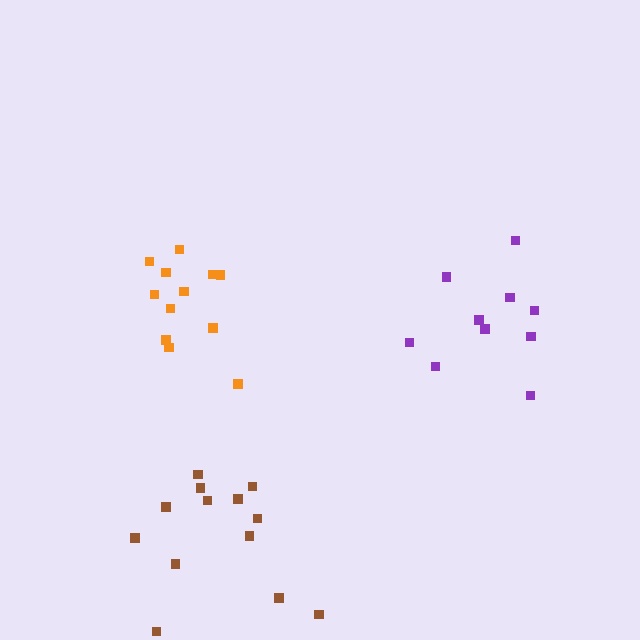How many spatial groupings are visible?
There are 3 spatial groupings.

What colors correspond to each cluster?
The clusters are colored: orange, purple, brown.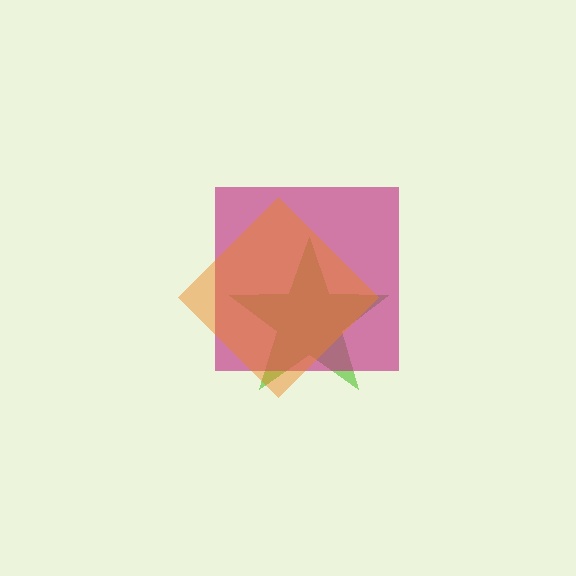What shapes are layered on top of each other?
The layered shapes are: a lime star, a magenta square, an orange diamond.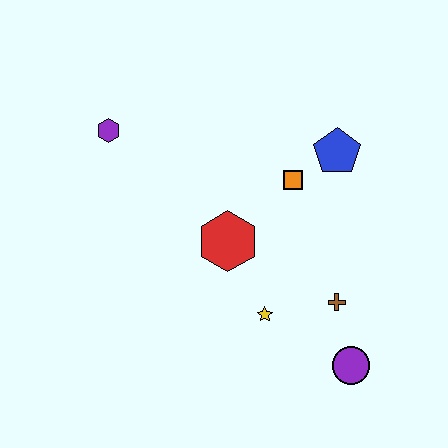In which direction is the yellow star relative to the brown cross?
The yellow star is to the left of the brown cross.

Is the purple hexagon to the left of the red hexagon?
Yes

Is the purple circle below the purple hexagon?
Yes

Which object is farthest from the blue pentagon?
The purple hexagon is farthest from the blue pentagon.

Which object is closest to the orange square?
The blue pentagon is closest to the orange square.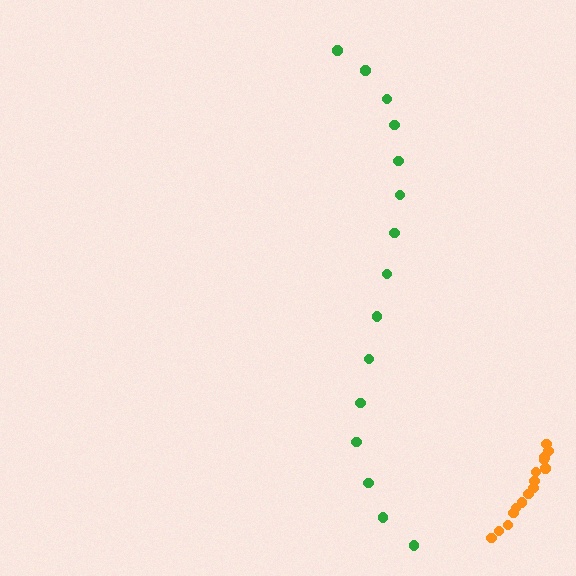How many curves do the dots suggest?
There are 2 distinct paths.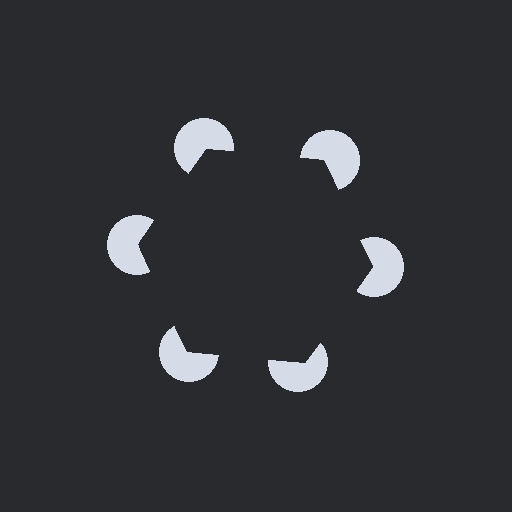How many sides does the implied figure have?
6 sides.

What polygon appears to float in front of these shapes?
An illusory hexagon — its edges are inferred from the aligned wedge cuts in the pac-man discs, not physically drawn.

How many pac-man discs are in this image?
There are 6 — one at each vertex of the illusory hexagon.